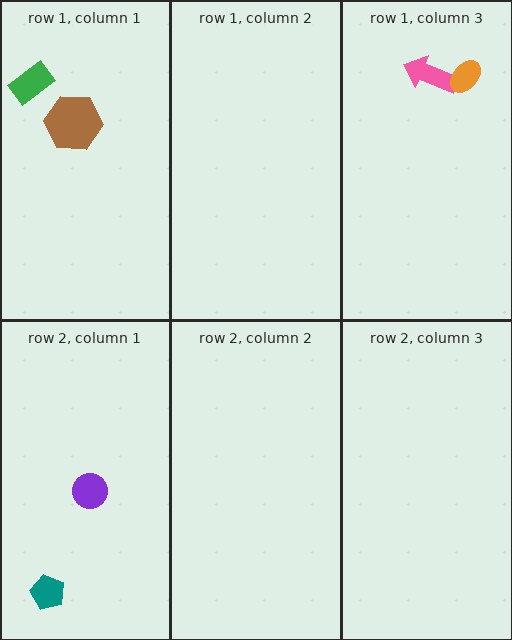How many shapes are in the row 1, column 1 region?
2.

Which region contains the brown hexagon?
The row 1, column 1 region.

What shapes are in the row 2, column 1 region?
The purple circle, the teal pentagon.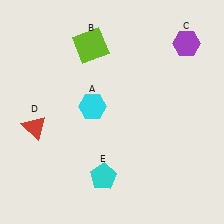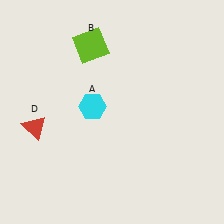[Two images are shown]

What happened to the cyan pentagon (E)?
The cyan pentagon (E) was removed in Image 2. It was in the bottom-left area of Image 1.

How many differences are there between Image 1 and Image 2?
There are 2 differences between the two images.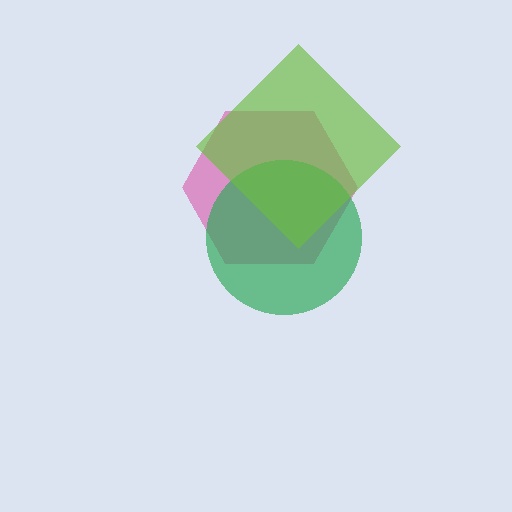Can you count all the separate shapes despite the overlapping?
Yes, there are 3 separate shapes.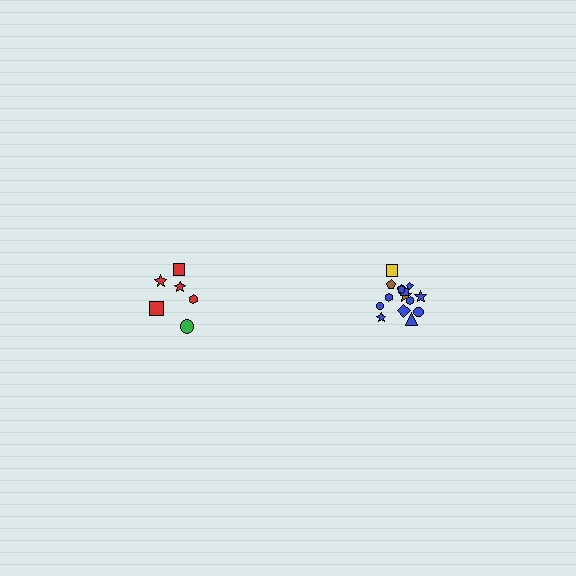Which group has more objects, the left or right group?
The right group.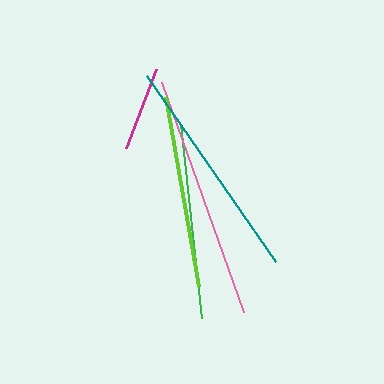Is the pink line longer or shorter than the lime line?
The pink line is longer than the lime line.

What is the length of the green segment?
The green segment is approximately 195 pixels long.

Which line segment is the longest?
The pink line is the longest at approximately 243 pixels.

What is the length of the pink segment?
The pink segment is approximately 243 pixels long.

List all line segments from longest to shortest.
From longest to shortest: pink, teal, green, lime, magenta.